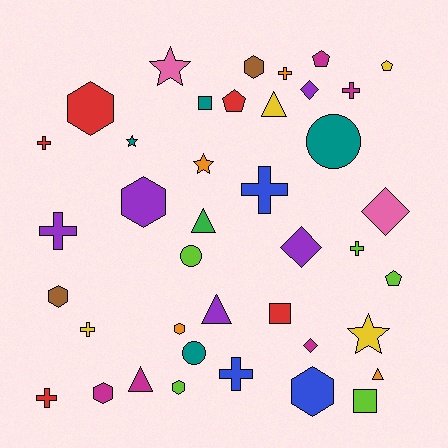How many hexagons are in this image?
There are 8 hexagons.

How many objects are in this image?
There are 40 objects.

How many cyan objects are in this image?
There are no cyan objects.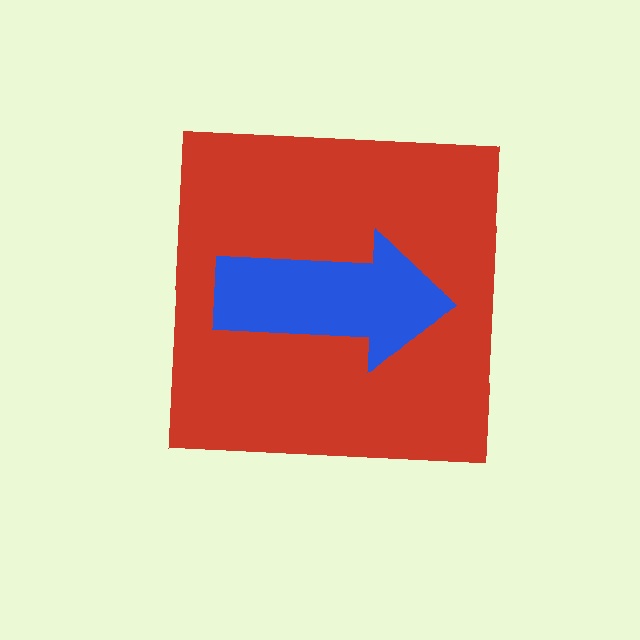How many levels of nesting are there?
2.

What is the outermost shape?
The red square.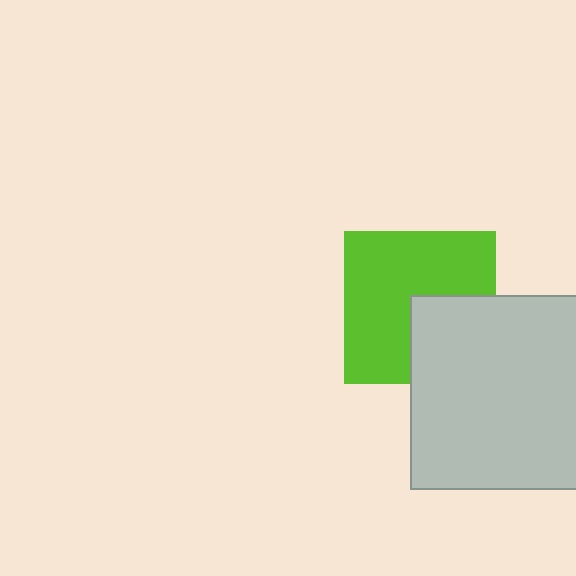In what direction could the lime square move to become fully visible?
The lime square could move toward the upper-left. That would shift it out from behind the light gray rectangle entirely.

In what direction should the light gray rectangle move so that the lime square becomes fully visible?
The light gray rectangle should move toward the lower-right. That is the shortest direction to clear the overlap and leave the lime square fully visible.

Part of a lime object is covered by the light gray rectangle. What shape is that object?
It is a square.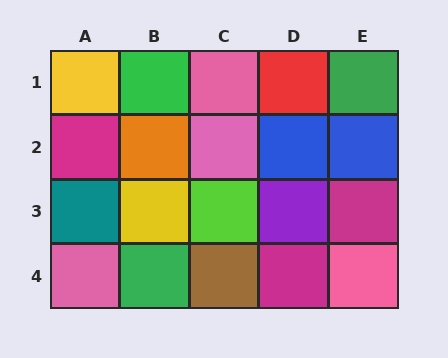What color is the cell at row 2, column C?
Pink.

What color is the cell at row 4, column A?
Pink.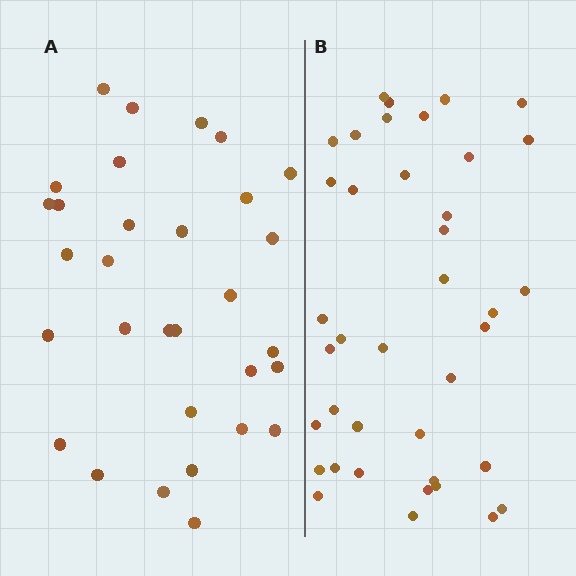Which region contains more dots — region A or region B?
Region B (the right region) has more dots.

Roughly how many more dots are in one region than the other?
Region B has roughly 8 or so more dots than region A.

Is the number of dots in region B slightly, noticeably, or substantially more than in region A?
Region B has noticeably more, but not dramatically so. The ratio is roughly 1.3 to 1.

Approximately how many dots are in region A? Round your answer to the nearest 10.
About 30 dots. (The exact count is 31, which rounds to 30.)